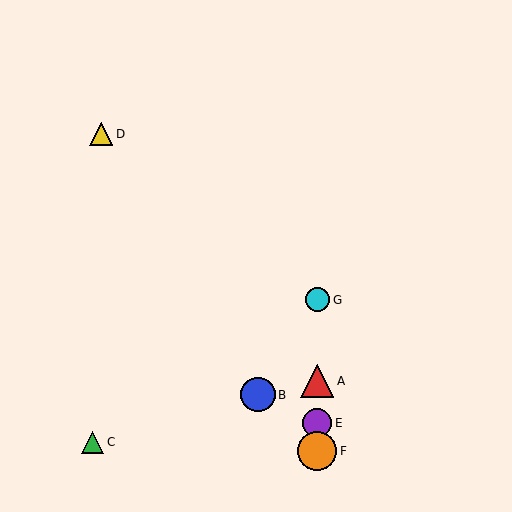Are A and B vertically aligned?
No, A is at x≈317 and B is at x≈258.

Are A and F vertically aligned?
Yes, both are at x≈317.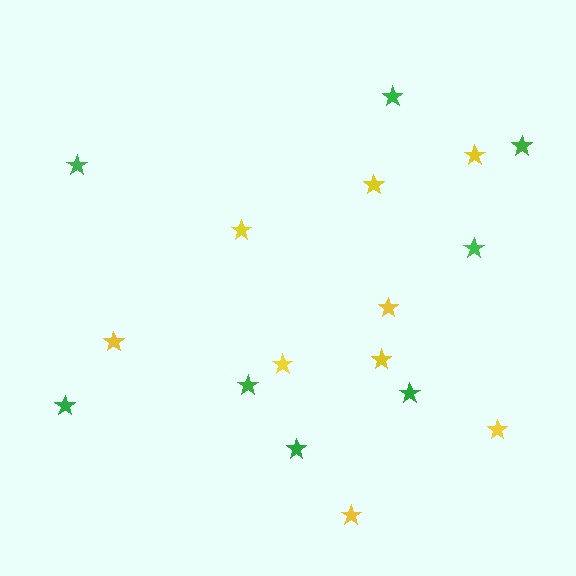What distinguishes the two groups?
There are 2 groups: one group of yellow stars (9) and one group of green stars (8).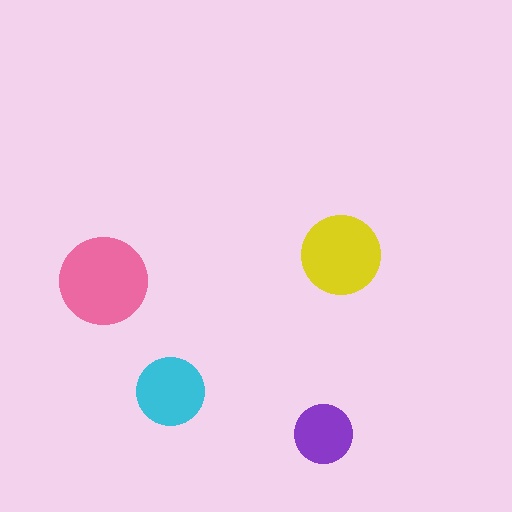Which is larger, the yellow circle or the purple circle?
The yellow one.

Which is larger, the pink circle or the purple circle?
The pink one.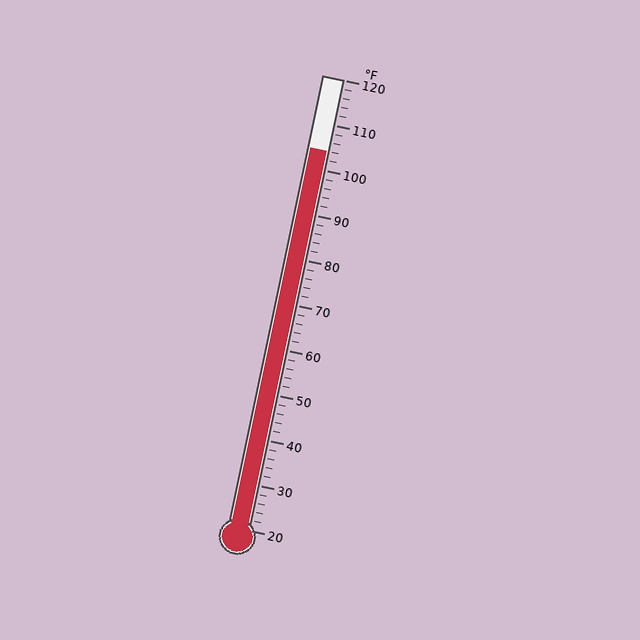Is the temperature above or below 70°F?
The temperature is above 70°F.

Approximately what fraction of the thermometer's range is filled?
The thermometer is filled to approximately 85% of its range.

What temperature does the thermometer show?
The thermometer shows approximately 104°F.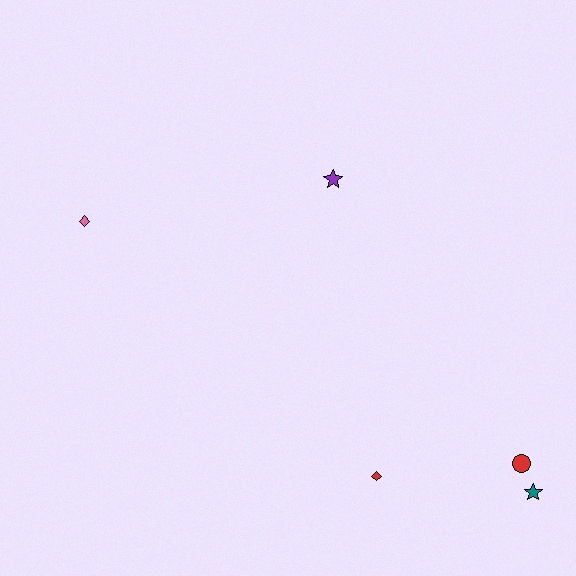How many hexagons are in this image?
There are no hexagons.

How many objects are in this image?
There are 5 objects.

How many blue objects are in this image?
There are no blue objects.